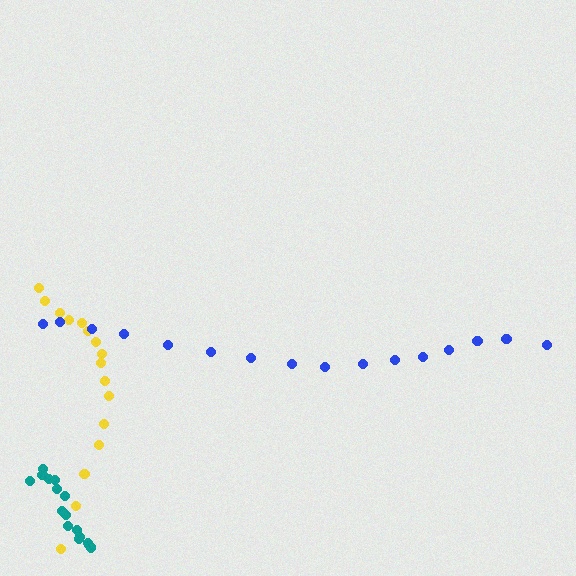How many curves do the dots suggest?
There are 3 distinct paths.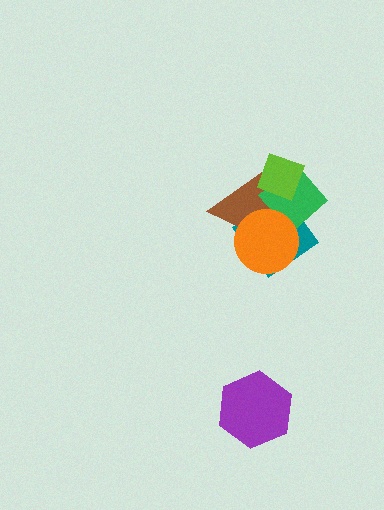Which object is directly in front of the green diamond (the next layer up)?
The lime diamond is directly in front of the green diamond.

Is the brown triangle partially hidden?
Yes, it is partially covered by another shape.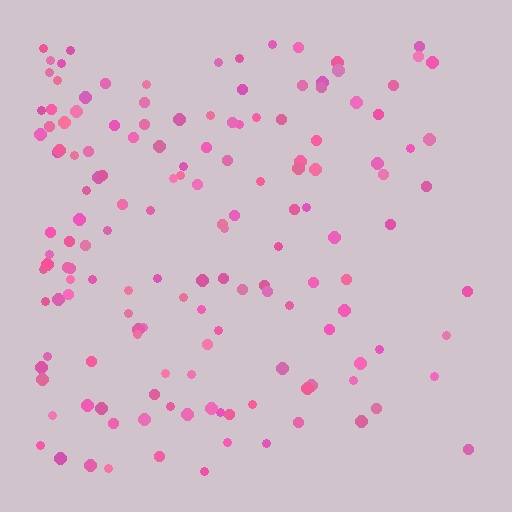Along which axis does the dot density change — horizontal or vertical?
Horizontal.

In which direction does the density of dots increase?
From right to left, with the left side densest.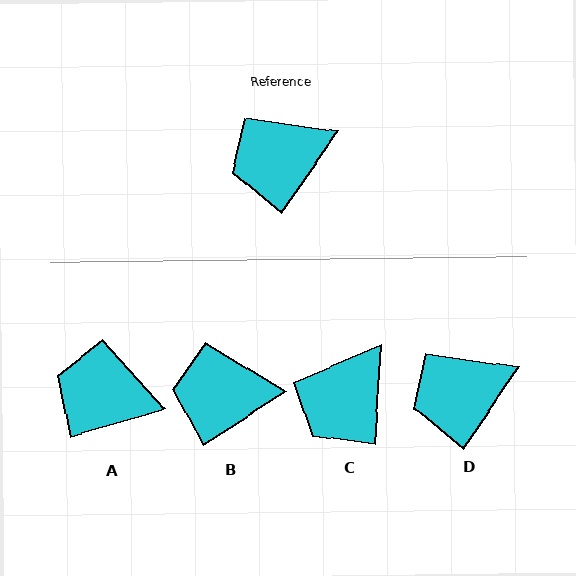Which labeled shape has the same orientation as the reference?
D.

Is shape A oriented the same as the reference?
No, it is off by about 39 degrees.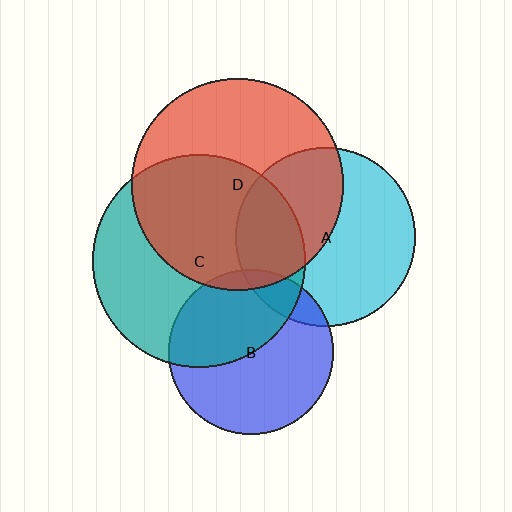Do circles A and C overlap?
Yes.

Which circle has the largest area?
Circle C (teal).